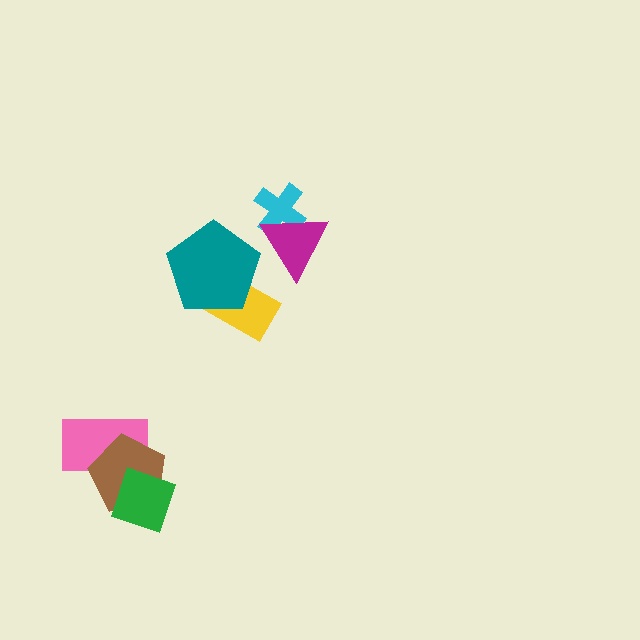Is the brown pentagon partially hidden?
Yes, it is partially covered by another shape.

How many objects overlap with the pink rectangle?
1 object overlaps with the pink rectangle.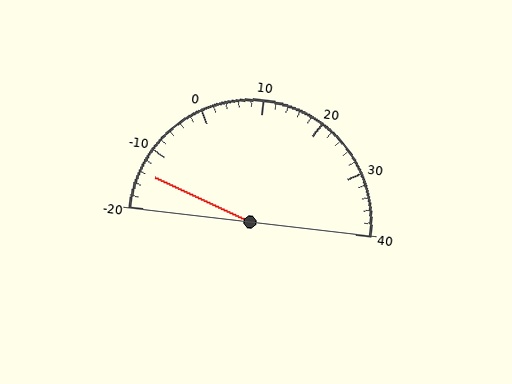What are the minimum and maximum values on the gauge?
The gauge ranges from -20 to 40.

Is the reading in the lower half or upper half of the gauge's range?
The reading is in the lower half of the range (-20 to 40).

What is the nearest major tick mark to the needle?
The nearest major tick mark is -10.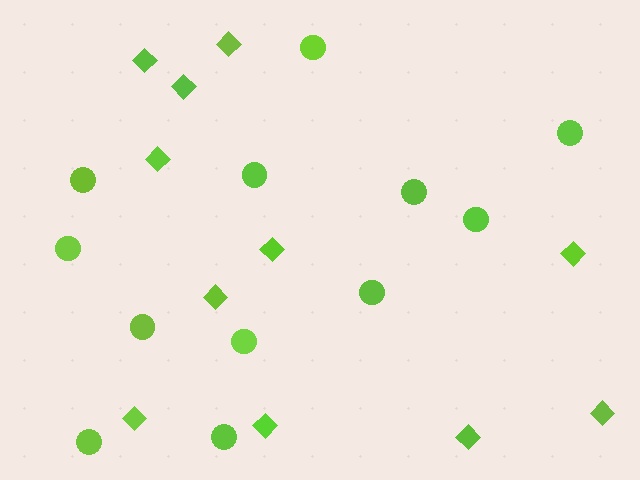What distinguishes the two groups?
There are 2 groups: one group of circles (12) and one group of diamonds (11).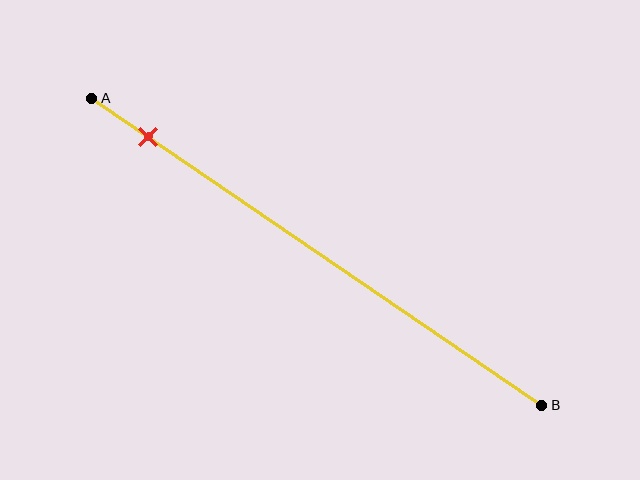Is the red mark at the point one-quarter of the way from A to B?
No, the mark is at about 15% from A, not at the 25% one-quarter point.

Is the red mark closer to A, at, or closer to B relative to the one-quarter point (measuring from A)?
The red mark is closer to point A than the one-quarter point of segment AB.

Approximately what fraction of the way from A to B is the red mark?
The red mark is approximately 15% of the way from A to B.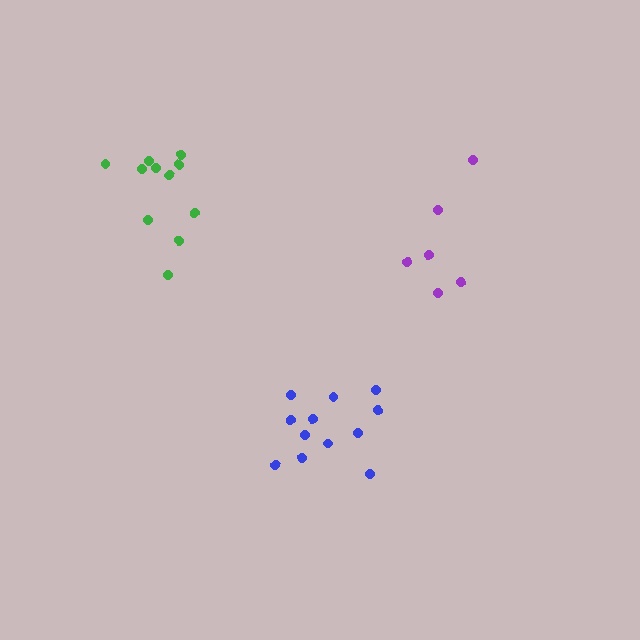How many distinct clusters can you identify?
There are 3 distinct clusters.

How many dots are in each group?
Group 1: 6 dots, Group 2: 11 dots, Group 3: 12 dots (29 total).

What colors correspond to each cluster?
The clusters are colored: purple, green, blue.